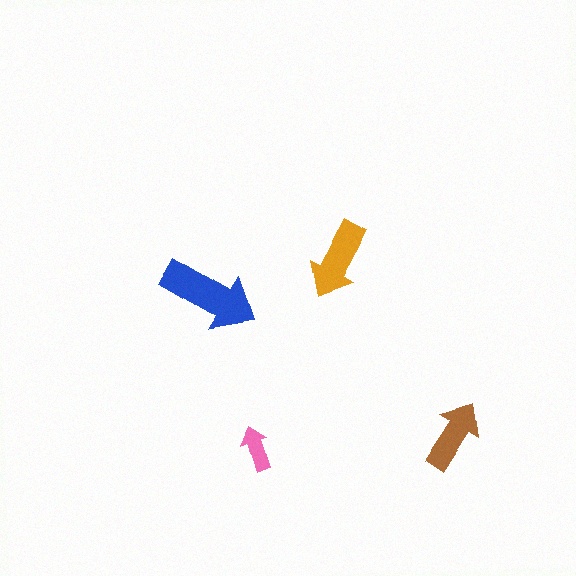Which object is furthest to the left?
The blue arrow is leftmost.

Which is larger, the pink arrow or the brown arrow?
The brown one.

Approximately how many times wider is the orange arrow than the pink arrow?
About 2 times wider.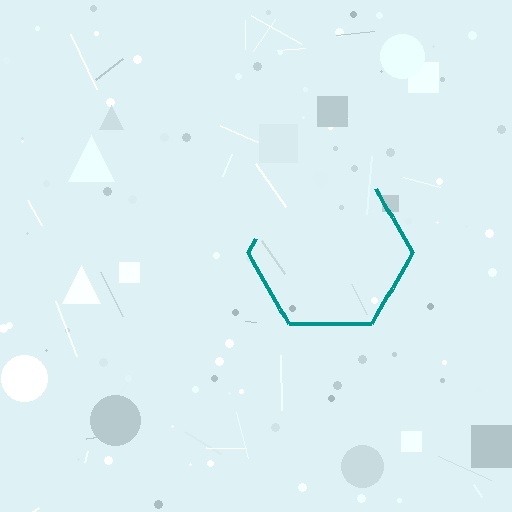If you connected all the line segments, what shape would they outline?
They would outline a hexagon.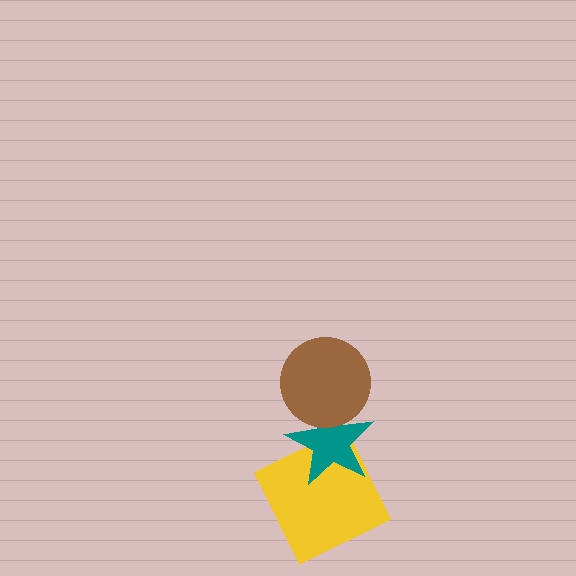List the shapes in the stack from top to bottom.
From top to bottom: the brown circle, the teal star, the yellow square.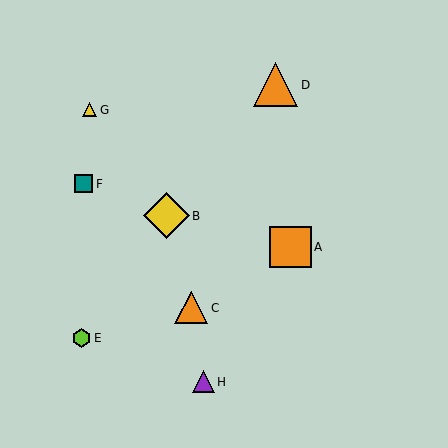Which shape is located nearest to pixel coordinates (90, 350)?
The lime hexagon (labeled E) at (81, 338) is nearest to that location.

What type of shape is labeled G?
Shape G is a yellow triangle.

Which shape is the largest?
The yellow diamond (labeled B) is the largest.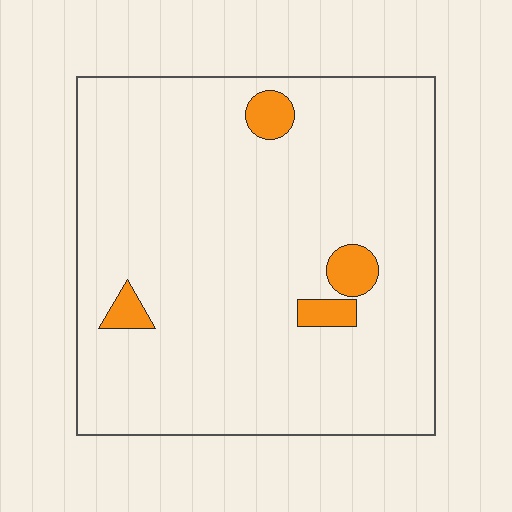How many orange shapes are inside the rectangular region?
4.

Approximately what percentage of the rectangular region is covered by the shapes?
Approximately 5%.